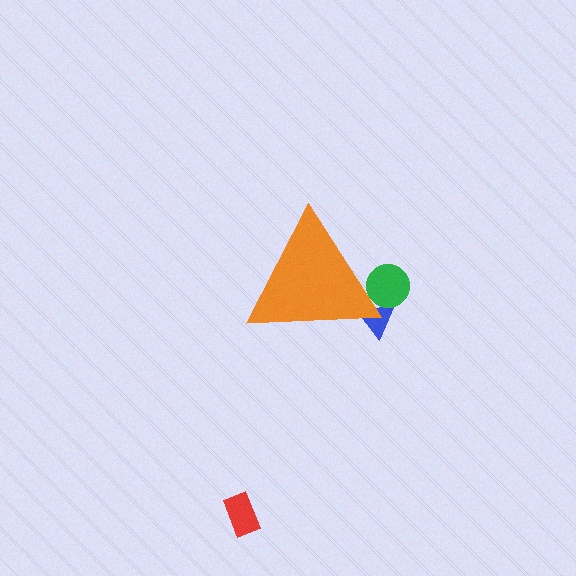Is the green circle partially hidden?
Yes, the green circle is partially hidden behind the orange triangle.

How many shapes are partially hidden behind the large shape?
2 shapes are partially hidden.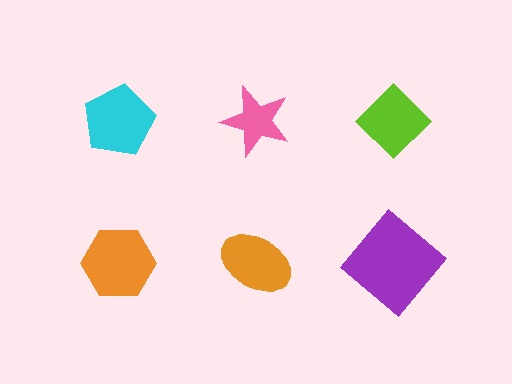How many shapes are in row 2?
3 shapes.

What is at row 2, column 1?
An orange hexagon.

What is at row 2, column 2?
An orange ellipse.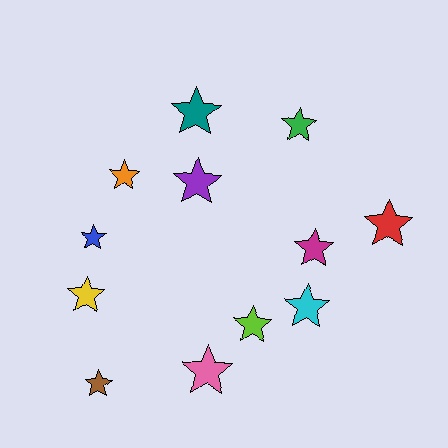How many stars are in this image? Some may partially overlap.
There are 12 stars.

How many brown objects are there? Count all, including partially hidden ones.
There is 1 brown object.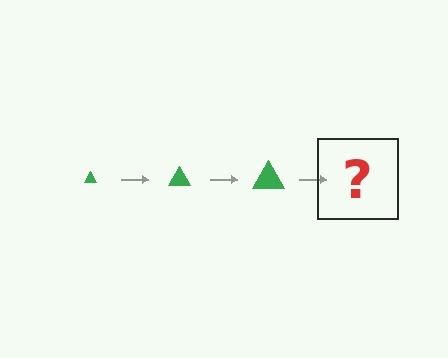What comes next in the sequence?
The next element should be a green triangle, larger than the previous one.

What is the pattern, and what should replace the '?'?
The pattern is that the triangle gets progressively larger each step. The '?' should be a green triangle, larger than the previous one.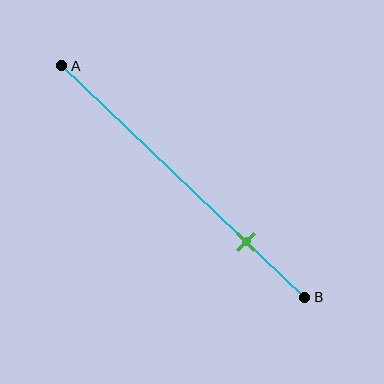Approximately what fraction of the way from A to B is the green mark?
The green mark is approximately 75% of the way from A to B.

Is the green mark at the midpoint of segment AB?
No, the mark is at about 75% from A, not at the 50% midpoint.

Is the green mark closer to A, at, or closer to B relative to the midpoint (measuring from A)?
The green mark is closer to point B than the midpoint of segment AB.